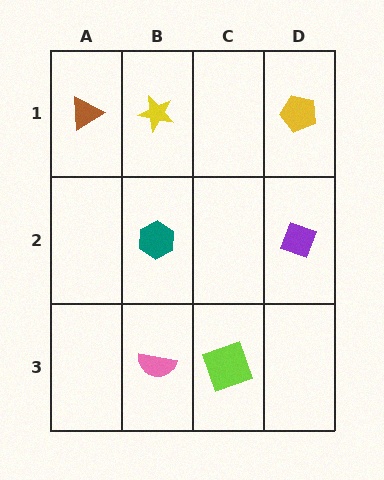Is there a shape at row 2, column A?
No, that cell is empty.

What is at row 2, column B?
A teal hexagon.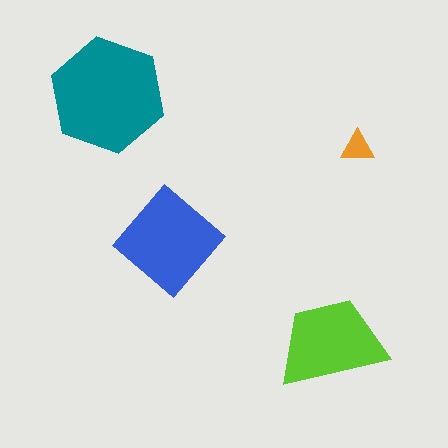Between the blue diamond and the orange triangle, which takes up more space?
The blue diamond.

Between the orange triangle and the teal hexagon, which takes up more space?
The teal hexagon.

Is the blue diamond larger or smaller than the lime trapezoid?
Larger.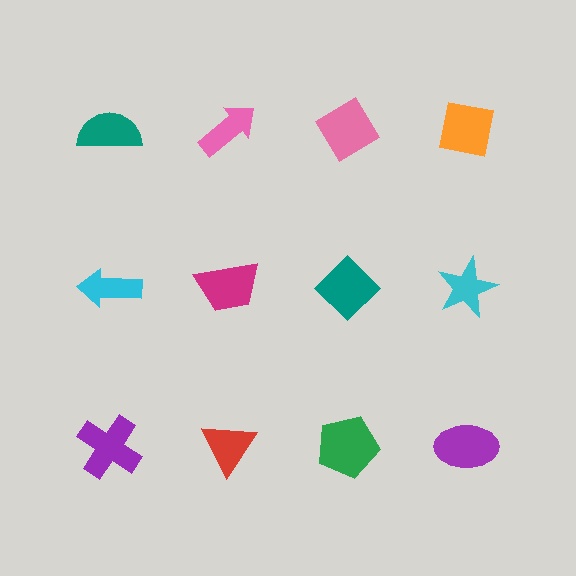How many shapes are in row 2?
4 shapes.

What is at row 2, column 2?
A magenta trapezoid.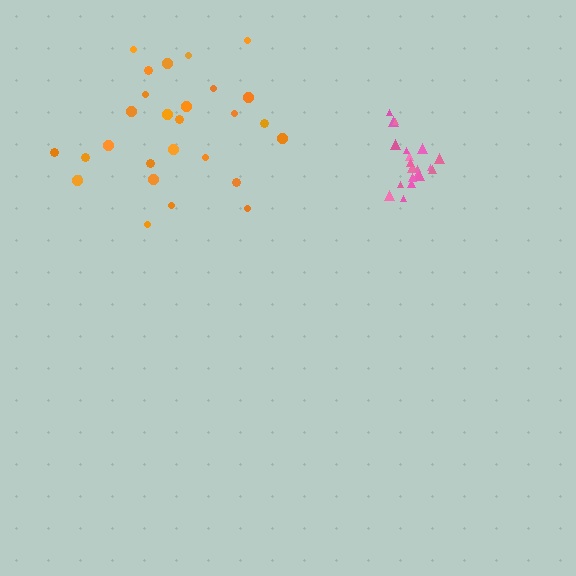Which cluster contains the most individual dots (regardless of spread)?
Orange (27).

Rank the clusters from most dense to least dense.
pink, orange.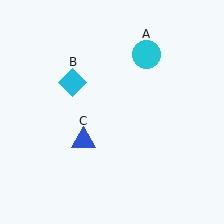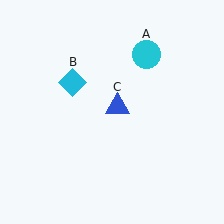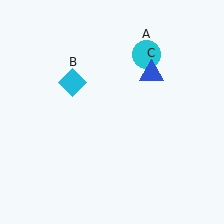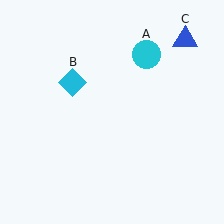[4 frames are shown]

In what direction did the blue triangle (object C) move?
The blue triangle (object C) moved up and to the right.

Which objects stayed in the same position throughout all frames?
Cyan circle (object A) and cyan diamond (object B) remained stationary.